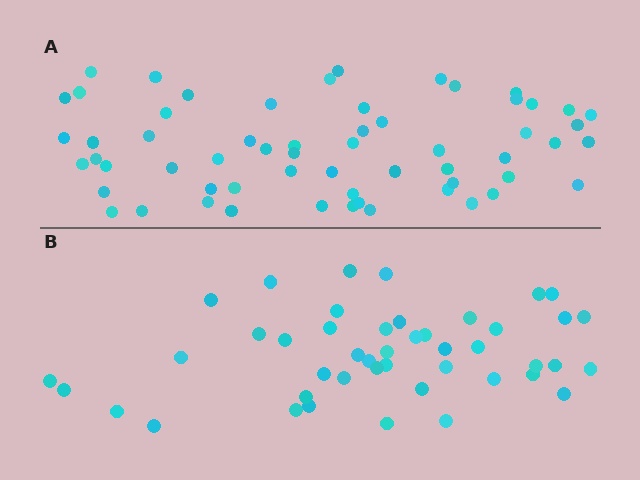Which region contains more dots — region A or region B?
Region A (the top region) has more dots.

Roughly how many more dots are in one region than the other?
Region A has approximately 15 more dots than region B.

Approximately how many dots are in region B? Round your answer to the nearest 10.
About 40 dots. (The exact count is 45, which rounds to 40.)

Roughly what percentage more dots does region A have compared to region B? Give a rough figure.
About 35% more.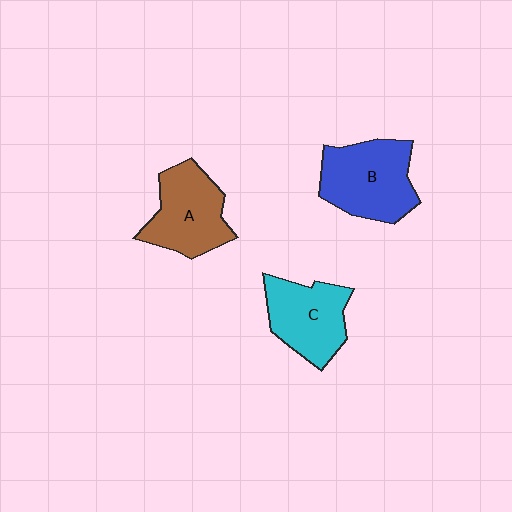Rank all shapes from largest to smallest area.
From largest to smallest: B (blue), A (brown), C (cyan).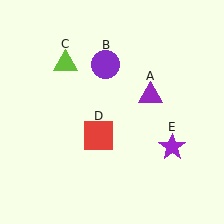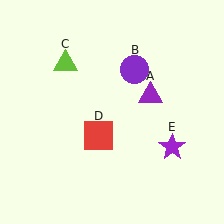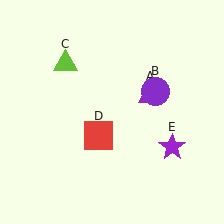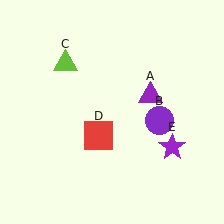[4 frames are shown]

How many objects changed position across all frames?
1 object changed position: purple circle (object B).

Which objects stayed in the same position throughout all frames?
Purple triangle (object A) and lime triangle (object C) and red square (object D) and purple star (object E) remained stationary.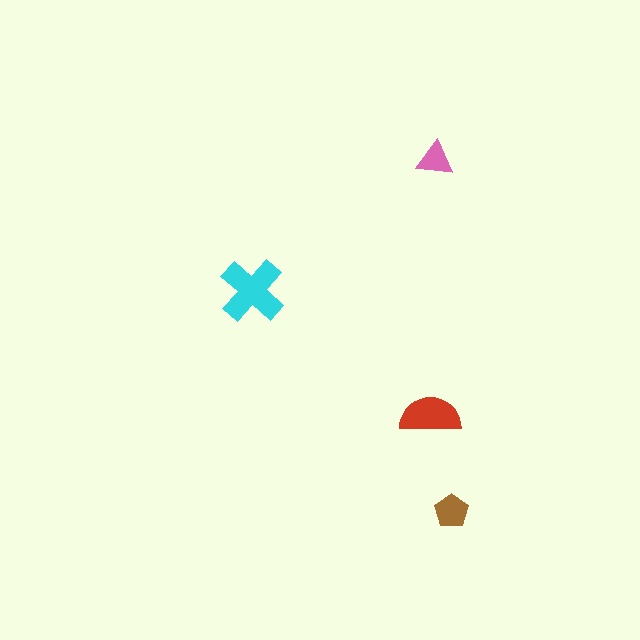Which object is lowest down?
The brown pentagon is bottommost.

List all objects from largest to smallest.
The cyan cross, the red semicircle, the brown pentagon, the pink triangle.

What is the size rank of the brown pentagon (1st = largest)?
3rd.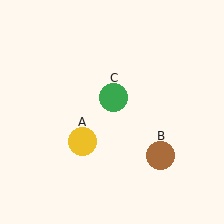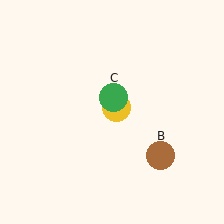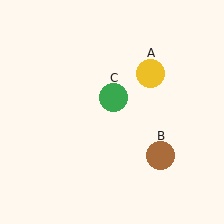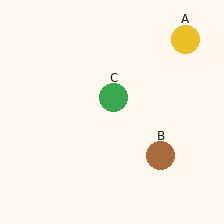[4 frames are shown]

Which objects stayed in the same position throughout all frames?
Brown circle (object B) and green circle (object C) remained stationary.